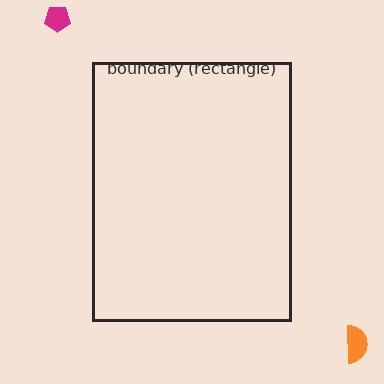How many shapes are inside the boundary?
0 inside, 2 outside.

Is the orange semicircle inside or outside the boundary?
Outside.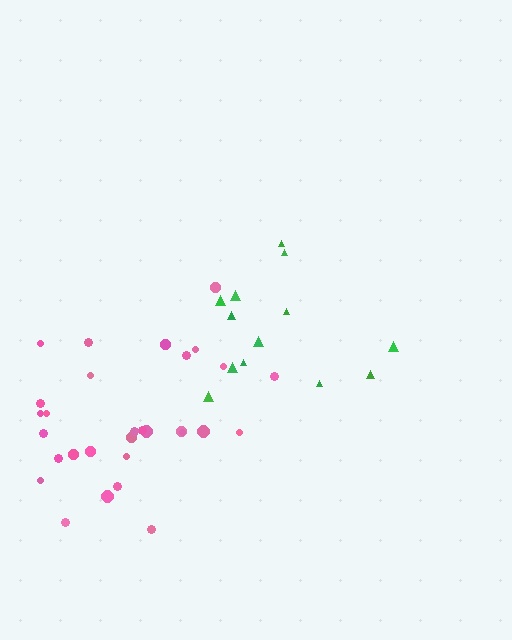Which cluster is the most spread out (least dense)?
Green.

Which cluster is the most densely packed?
Pink.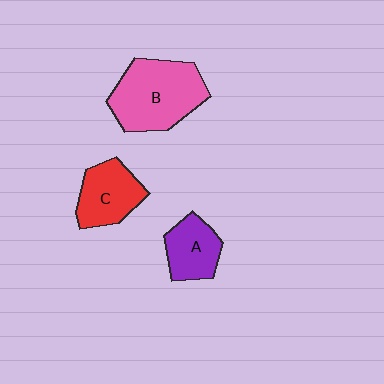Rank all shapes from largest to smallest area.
From largest to smallest: B (pink), C (red), A (purple).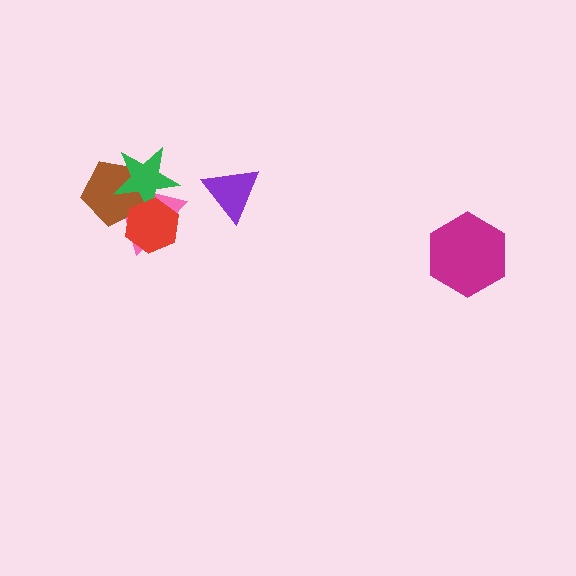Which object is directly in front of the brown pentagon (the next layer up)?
The green star is directly in front of the brown pentagon.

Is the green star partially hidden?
Yes, it is partially covered by another shape.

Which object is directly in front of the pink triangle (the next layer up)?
The brown pentagon is directly in front of the pink triangle.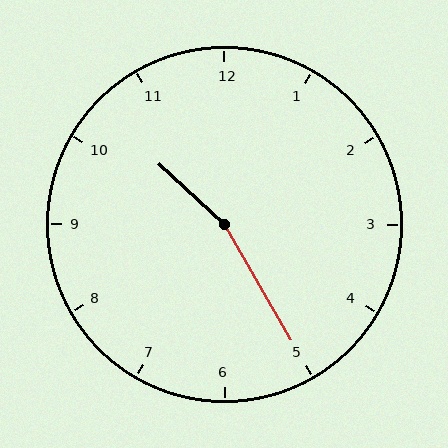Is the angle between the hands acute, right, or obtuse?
It is obtuse.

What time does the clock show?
10:25.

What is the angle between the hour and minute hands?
Approximately 162 degrees.